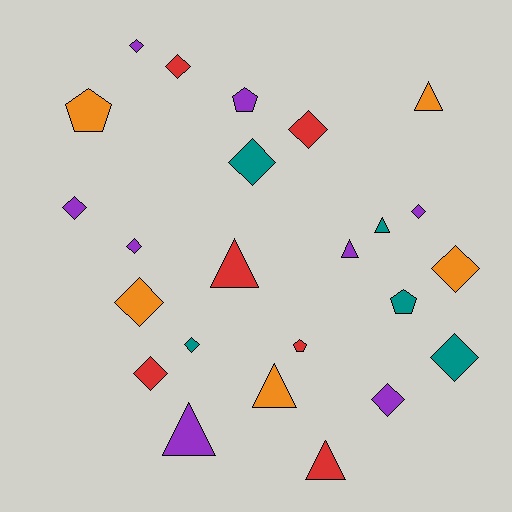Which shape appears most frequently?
Diamond, with 13 objects.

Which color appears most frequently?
Purple, with 8 objects.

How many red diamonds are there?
There are 3 red diamonds.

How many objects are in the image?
There are 24 objects.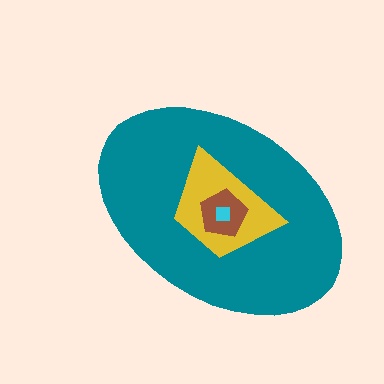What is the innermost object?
The cyan square.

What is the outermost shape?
The teal ellipse.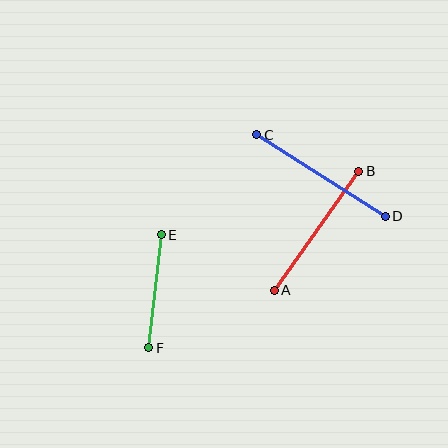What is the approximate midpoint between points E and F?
The midpoint is at approximately (155, 291) pixels.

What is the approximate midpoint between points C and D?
The midpoint is at approximately (321, 176) pixels.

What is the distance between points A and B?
The distance is approximately 146 pixels.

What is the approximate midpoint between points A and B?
The midpoint is at approximately (317, 231) pixels.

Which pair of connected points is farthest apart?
Points C and D are farthest apart.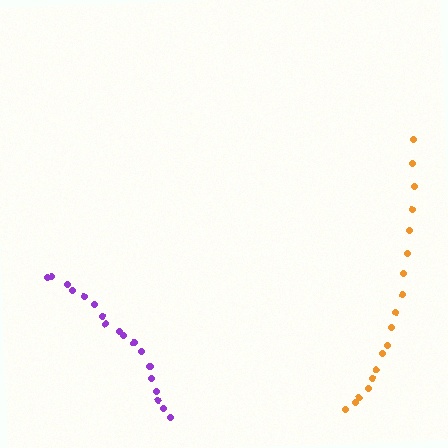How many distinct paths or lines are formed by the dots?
There are 2 distinct paths.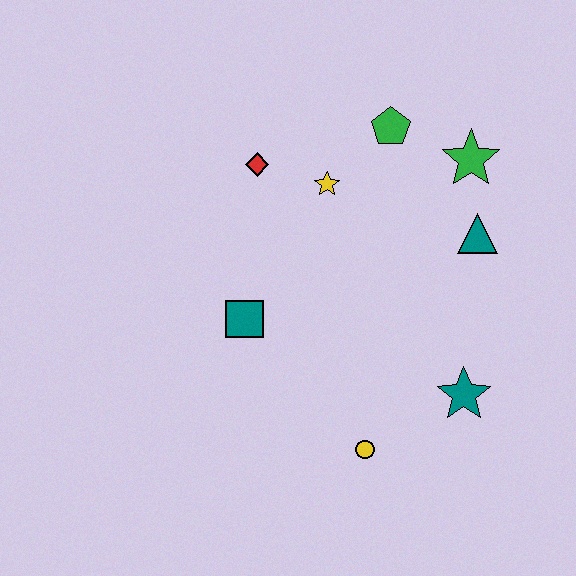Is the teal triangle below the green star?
Yes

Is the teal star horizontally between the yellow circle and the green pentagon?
No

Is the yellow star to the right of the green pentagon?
No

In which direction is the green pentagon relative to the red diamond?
The green pentagon is to the right of the red diamond.